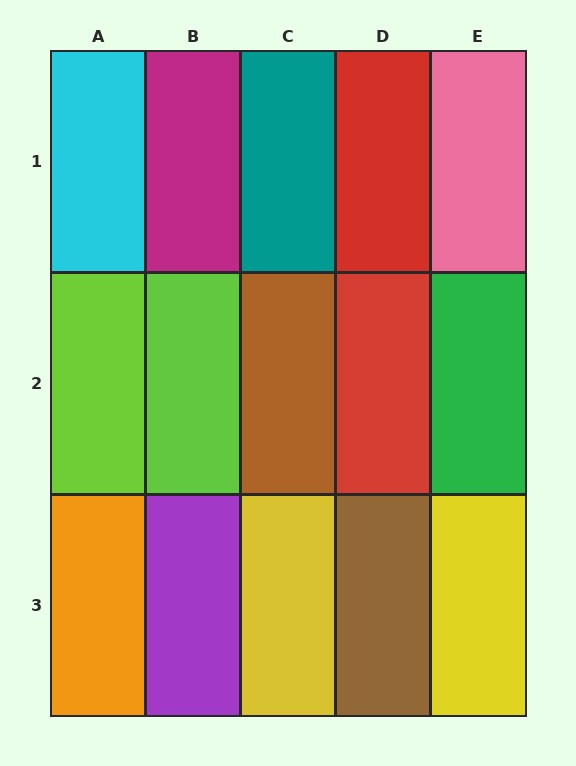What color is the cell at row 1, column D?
Red.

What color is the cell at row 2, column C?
Brown.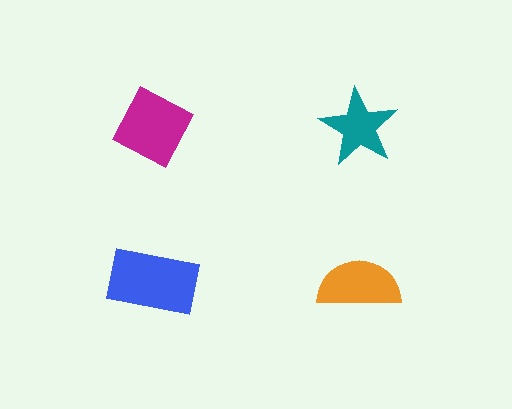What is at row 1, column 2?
A teal star.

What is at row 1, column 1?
A magenta diamond.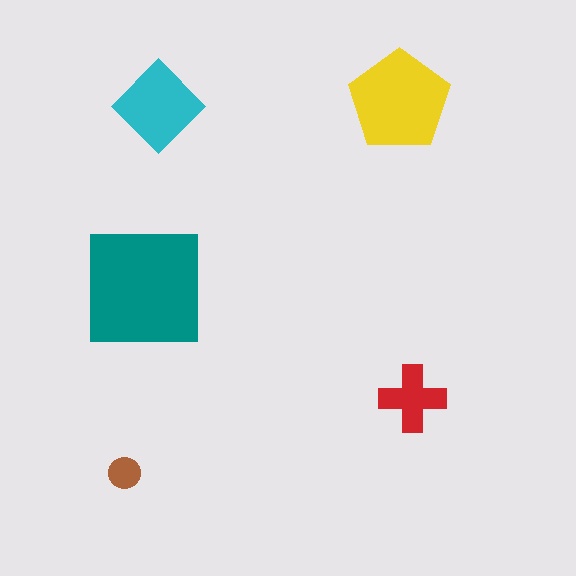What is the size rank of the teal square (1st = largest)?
1st.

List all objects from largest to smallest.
The teal square, the yellow pentagon, the cyan diamond, the red cross, the brown circle.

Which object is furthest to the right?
The red cross is rightmost.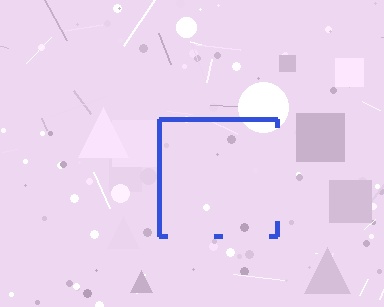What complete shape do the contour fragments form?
The contour fragments form a square.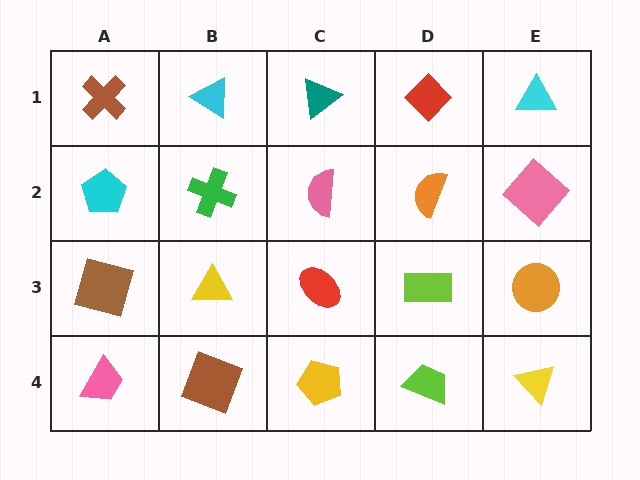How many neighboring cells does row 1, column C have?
3.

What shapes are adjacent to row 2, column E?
A cyan triangle (row 1, column E), an orange circle (row 3, column E), an orange semicircle (row 2, column D).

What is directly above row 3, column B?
A green cross.